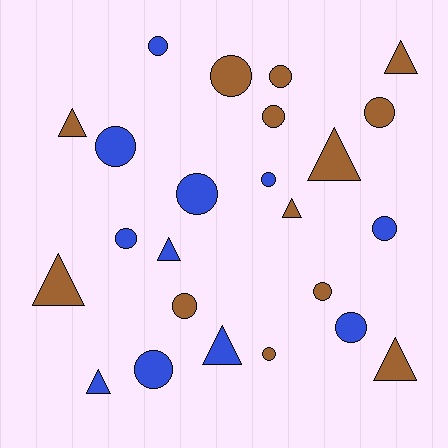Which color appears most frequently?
Brown, with 13 objects.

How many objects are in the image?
There are 24 objects.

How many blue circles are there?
There are 8 blue circles.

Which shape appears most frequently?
Circle, with 15 objects.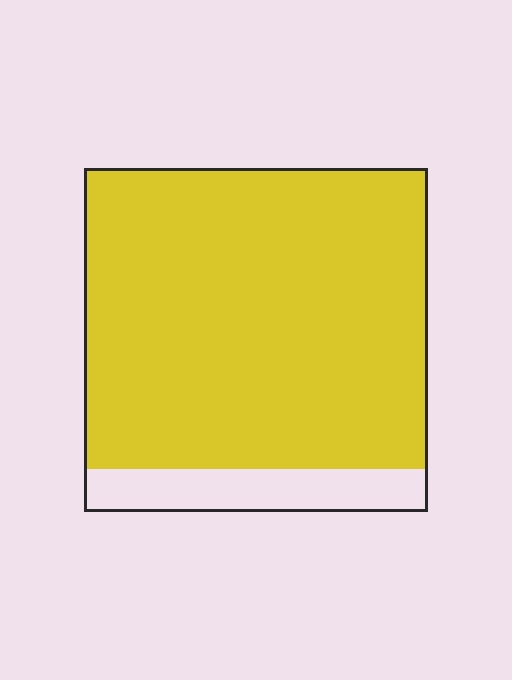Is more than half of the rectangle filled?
Yes.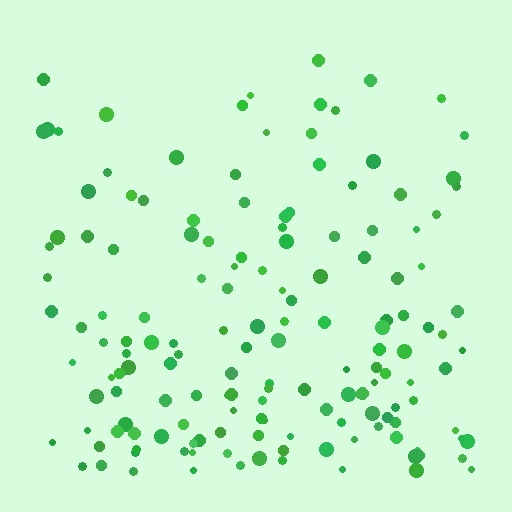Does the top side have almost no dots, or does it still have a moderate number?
Still a moderate number, just noticeably fewer than the bottom.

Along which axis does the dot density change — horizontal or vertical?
Vertical.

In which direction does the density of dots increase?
From top to bottom, with the bottom side densest.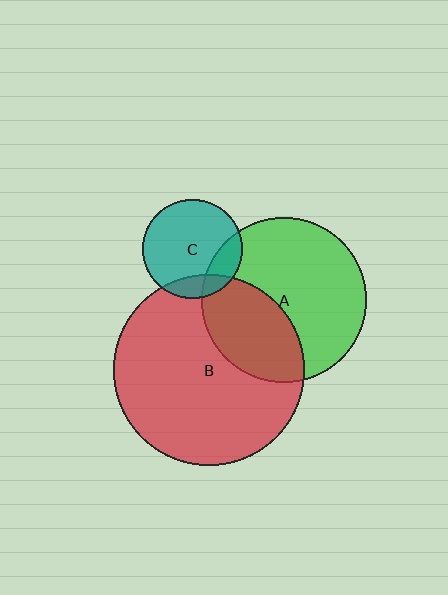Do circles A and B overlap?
Yes.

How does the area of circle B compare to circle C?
Approximately 3.7 times.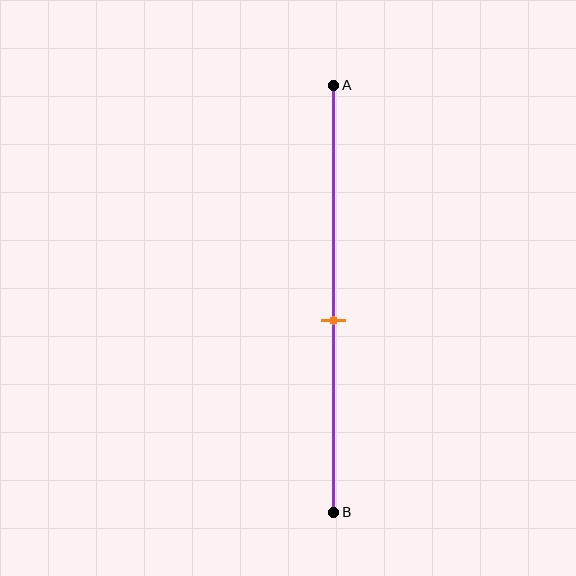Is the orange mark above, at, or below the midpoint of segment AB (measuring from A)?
The orange mark is below the midpoint of segment AB.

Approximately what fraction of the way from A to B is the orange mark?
The orange mark is approximately 55% of the way from A to B.